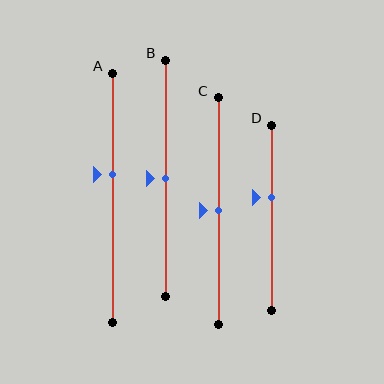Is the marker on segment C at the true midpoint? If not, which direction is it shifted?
Yes, the marker on segment C is at the true midpoint.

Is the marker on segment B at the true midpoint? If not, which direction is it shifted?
Yes, the marker on segment B is at the true midpoint.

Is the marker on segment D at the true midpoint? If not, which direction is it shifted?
No, the marker on segment D is shifted upward by about 11% of the segment length.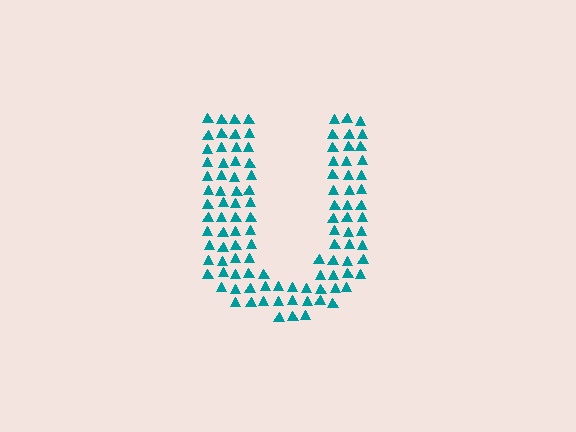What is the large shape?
The large shape is the letter U.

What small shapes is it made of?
It is made of small triangles.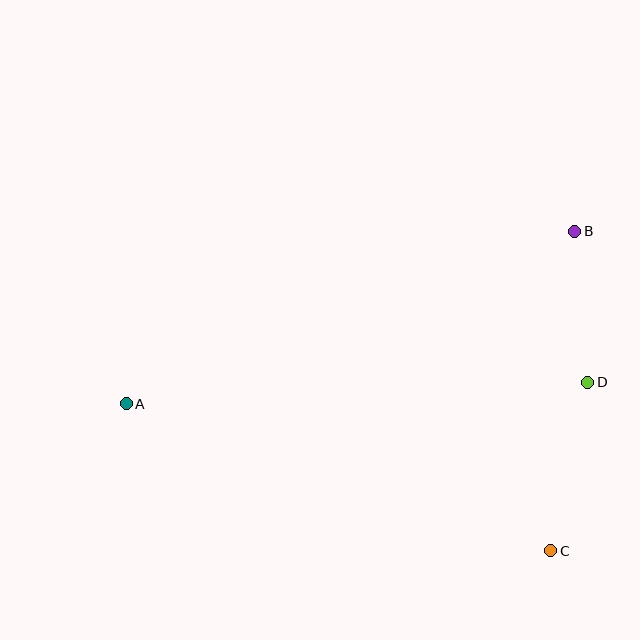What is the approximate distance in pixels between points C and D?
The distance between C and D is approximately 172 pixels.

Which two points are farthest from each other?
Points A and B are farthest from each other.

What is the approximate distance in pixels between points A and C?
The distance between A and C is approximately 450 pixels.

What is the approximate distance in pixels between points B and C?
The distance between B and C is approximately 320 pixels.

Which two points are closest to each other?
Points B and D are closest to each other.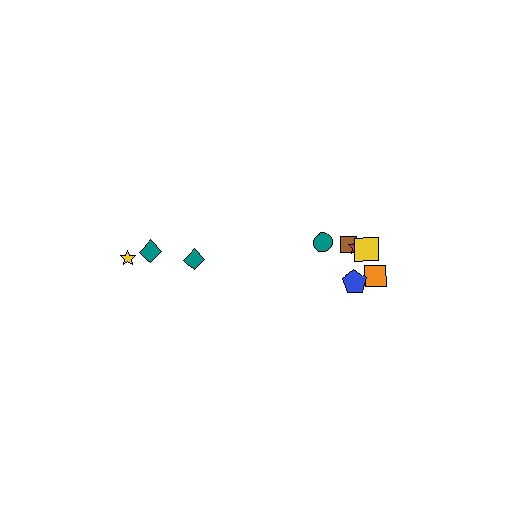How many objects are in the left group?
There are 3 objects.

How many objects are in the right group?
There are 6 objects.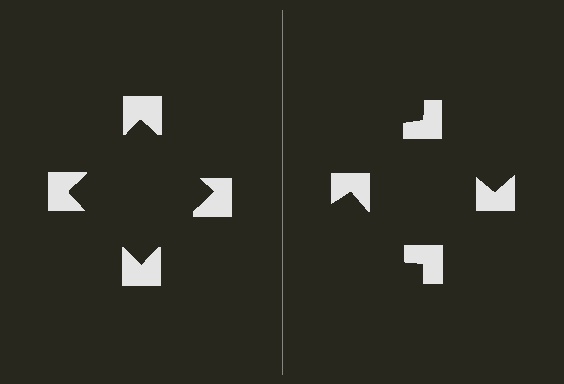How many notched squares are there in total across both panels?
8 — 4 on each side.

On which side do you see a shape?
An illusory square appears on the left side. On the right side the wedge cuts are rotated, so no coherent shape forms.